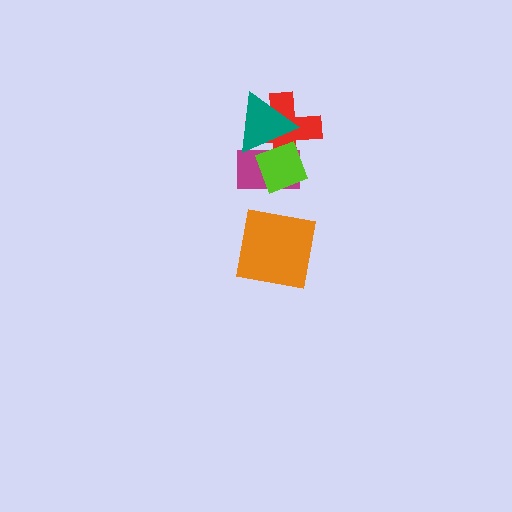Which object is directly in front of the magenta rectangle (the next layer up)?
The red cross is directly in front of the magenta rectangle.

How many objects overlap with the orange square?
0 objects overlap with the orange square.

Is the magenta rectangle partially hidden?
Yes, it is partially covered by another shape.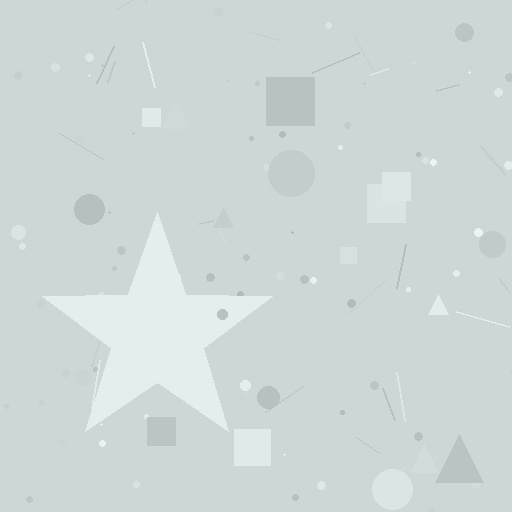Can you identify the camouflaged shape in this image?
The camouflaged shape is a star.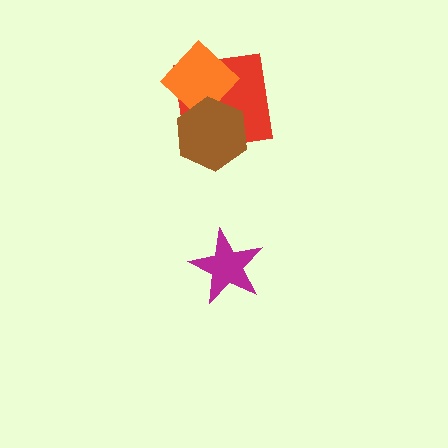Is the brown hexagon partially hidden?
No, no other shape covers it.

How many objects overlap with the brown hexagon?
2 objects overlap with the brown hexagon.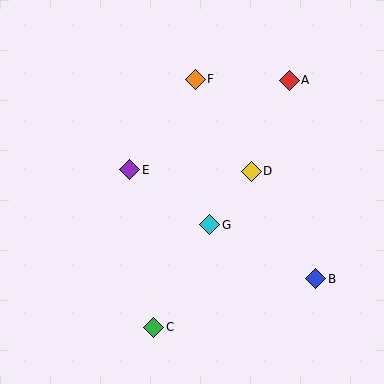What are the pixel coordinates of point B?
Point B is at (316, 279).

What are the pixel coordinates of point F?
Point F is at (195, 79).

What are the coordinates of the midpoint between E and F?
The midpoint between E and F is at (163, 124).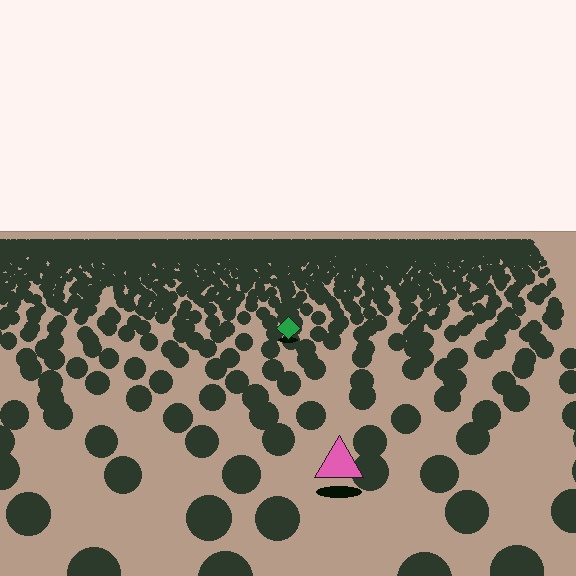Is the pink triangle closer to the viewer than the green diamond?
Yes. The pink triangle is closer — you can tell from the texture gradient: the ground texture is coarser near it.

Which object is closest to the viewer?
The pink triangle is closest. The texture marks near it are larger and more spread out.